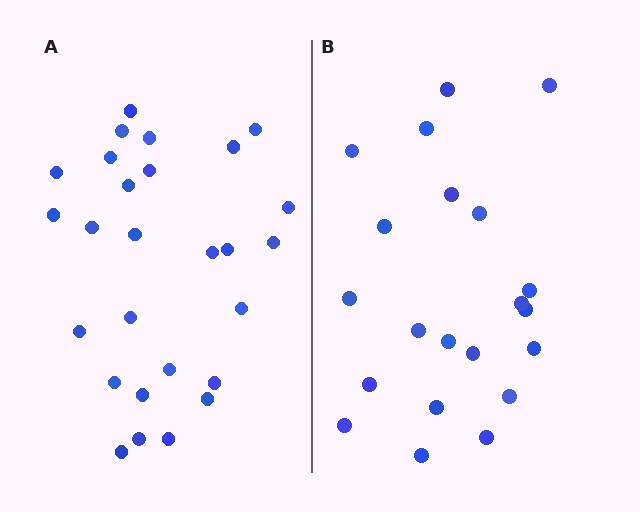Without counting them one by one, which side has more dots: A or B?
Region A (the left region) has more dots.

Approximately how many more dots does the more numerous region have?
Region A has about 6 more dots than region B.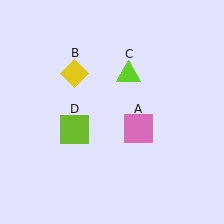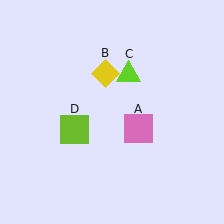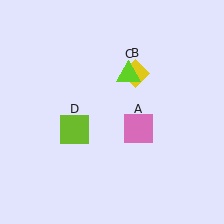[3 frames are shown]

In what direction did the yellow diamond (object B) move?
The yellow diamond (object B) moved right.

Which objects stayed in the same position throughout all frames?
Pink square (object A) and lime triangle (object C) and lime square (object D) remained stationary.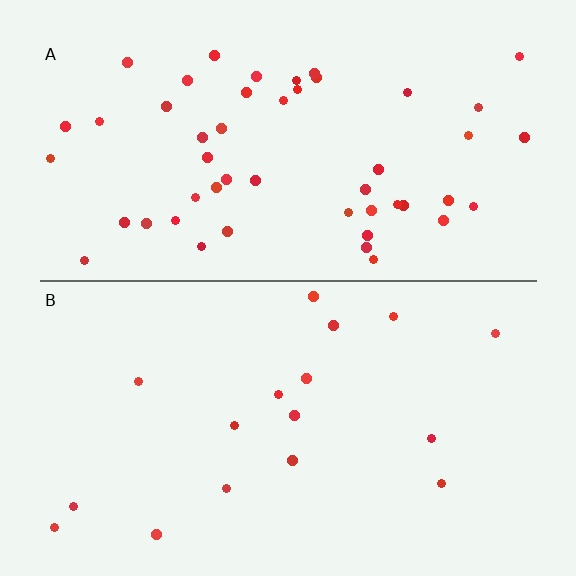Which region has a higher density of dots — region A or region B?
A (the top).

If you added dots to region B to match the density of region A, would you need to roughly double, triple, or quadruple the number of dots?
Approximately triple.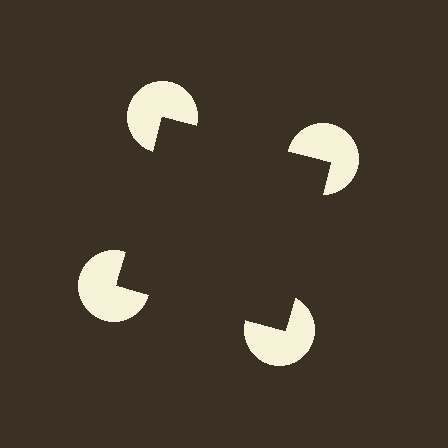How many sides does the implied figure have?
4 sides.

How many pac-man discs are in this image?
There are 4 — one at each vertex of the illusory square.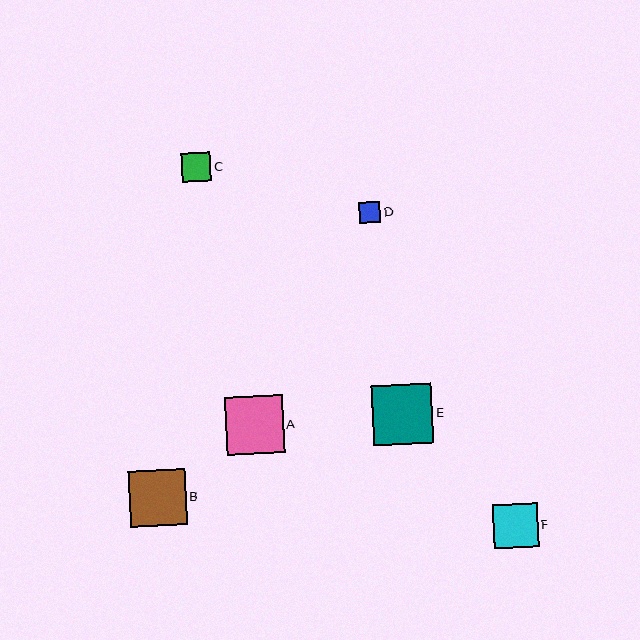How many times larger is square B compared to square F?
Square B is approximately 1.3 times the size of square F.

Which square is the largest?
Square E is the largest with a size of approximately 60 pixels.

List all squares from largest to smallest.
From largest to smallest: E, A, B, F, C, D.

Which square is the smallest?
Square D is the smallest with a size of approximately 21 pixels.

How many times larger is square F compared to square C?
Square F is approximately 1.5 times the size of square C.